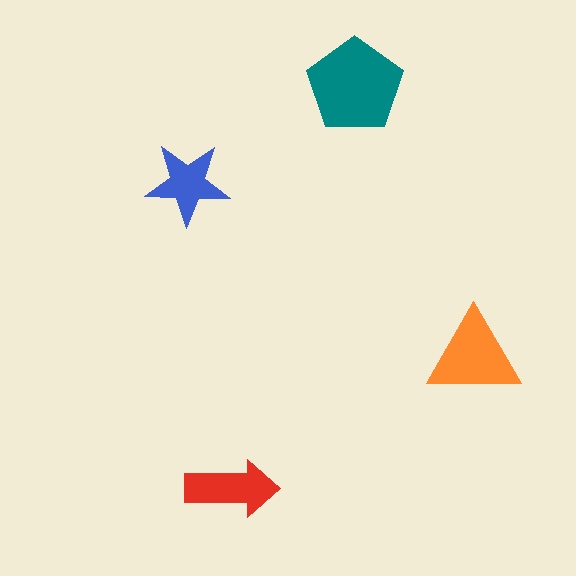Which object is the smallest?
The blue star.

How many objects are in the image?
There are 4 objects in the image.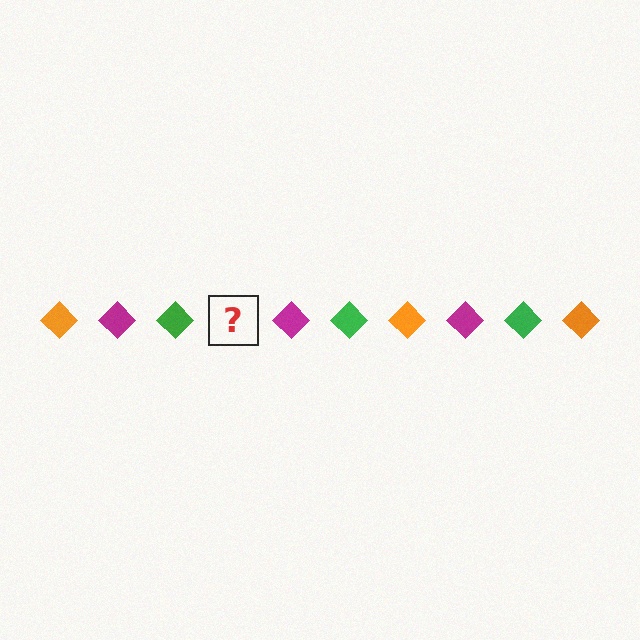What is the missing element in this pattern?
The missing element is an orange diamond.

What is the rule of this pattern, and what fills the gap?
The rule is that the pattern cycles through orange, magenta, green diamonds. The gap should be filled with an orange diamond.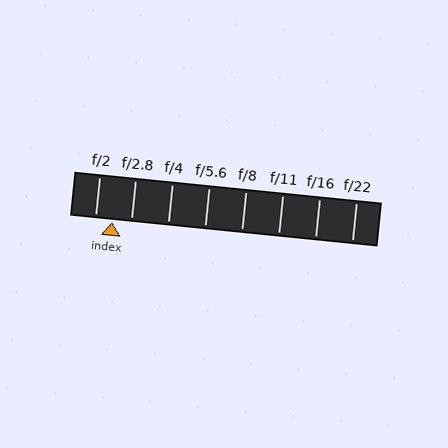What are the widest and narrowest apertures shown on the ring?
The widest aperture shown is f/2 and the narrowest is f/22.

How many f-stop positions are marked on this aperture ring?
There are 8 f-stop positions marked.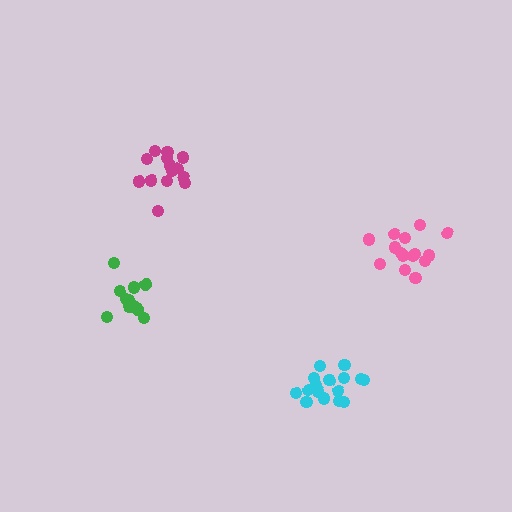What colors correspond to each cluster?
The clusters are colored: green, cyan, magenta, pink.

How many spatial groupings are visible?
There are 4 spatial groupings.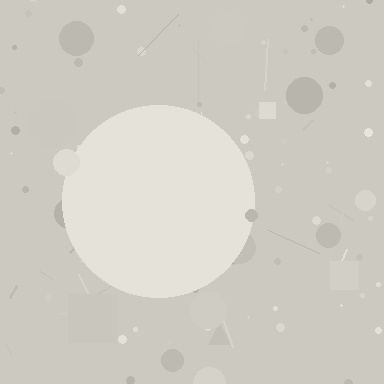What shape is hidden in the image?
A circle is hidden in the image.